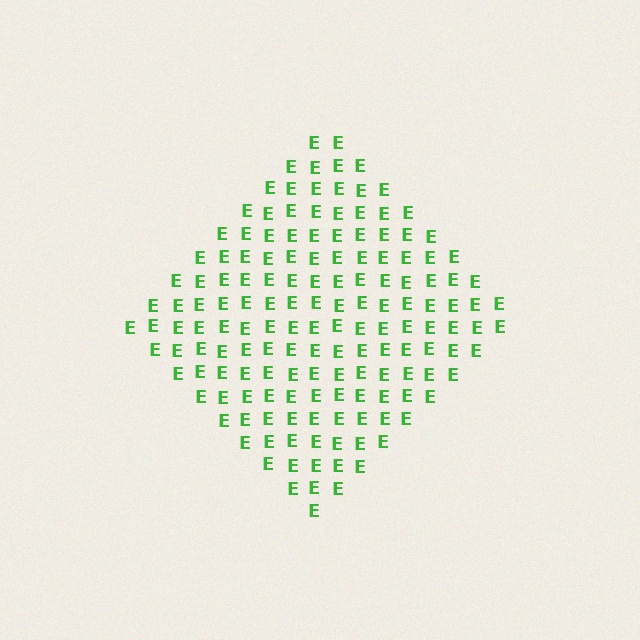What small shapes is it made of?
It is made of small letter E's.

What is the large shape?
The large shape is a diamond.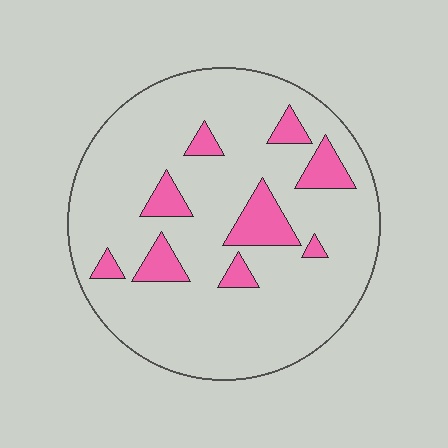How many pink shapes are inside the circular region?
9.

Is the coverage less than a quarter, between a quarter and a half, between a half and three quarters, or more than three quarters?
Less than a quarter.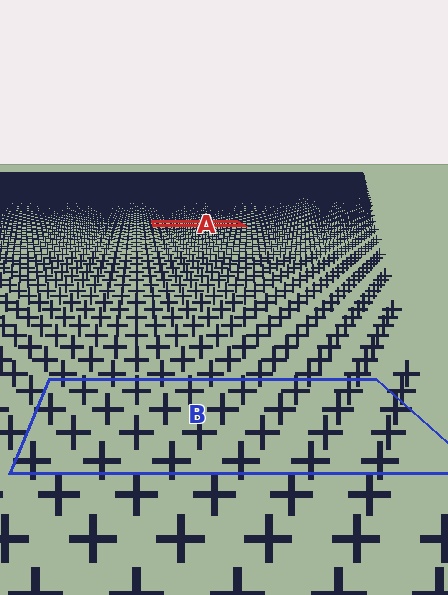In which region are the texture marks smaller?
The texture marks are smaller in region A, because it is farther away.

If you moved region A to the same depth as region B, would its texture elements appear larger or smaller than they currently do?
They would appear larger. At a closer depth, the same texture elements are projected at a bigger on-screen size.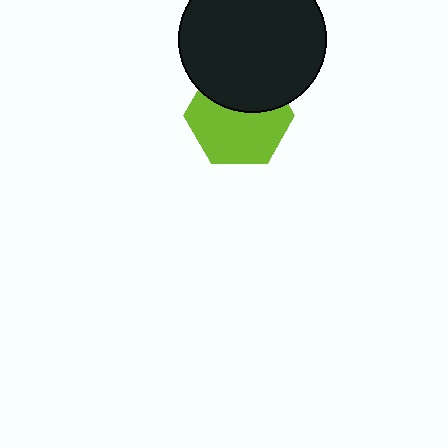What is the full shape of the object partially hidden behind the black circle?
The partially hidden object is a lime hexagon.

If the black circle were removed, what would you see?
You would see the complete lime hexagon.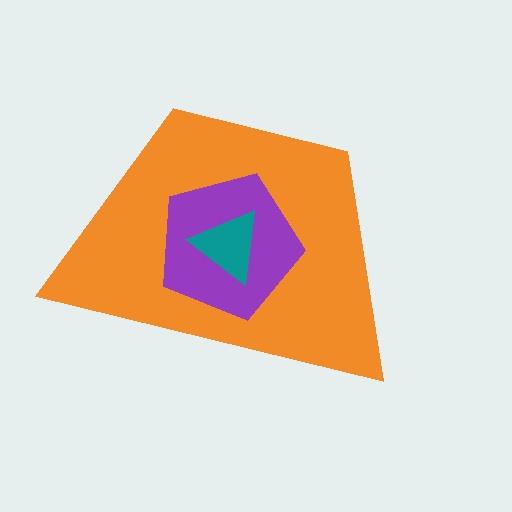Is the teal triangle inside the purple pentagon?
Yes.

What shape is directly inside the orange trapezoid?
The purple pentagon.